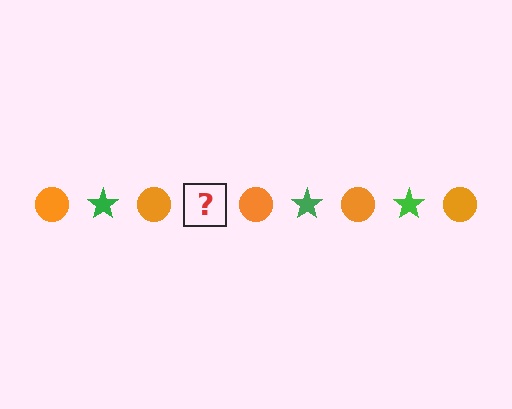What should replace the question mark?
The question mark should be replaced with a green star.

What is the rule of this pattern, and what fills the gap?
The rule is that the pattern alternates between orange circle and green star. The gap should be filled with a green star.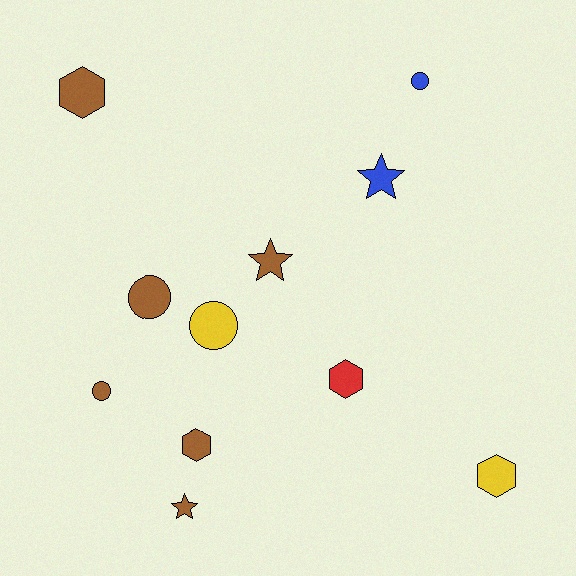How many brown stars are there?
There are 2 brown stars.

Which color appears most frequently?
Brown, with 6 objects.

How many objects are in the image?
There are 11 objects.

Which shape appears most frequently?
Hexagon, with 4 objects.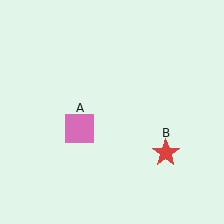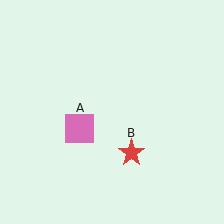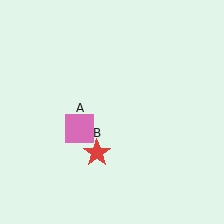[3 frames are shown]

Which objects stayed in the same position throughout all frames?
Pink square (object A) remained stationary.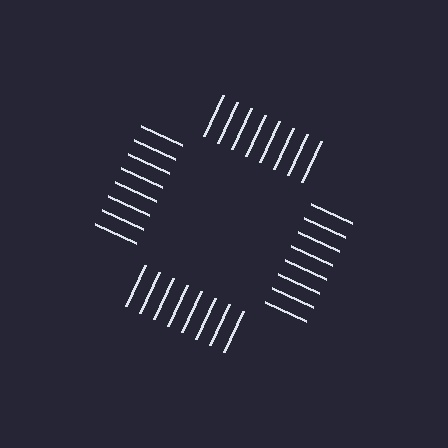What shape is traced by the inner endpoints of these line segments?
An illusory square — the line segments terminate on its edges but no continuous stroke is drawn.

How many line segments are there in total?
32 — 8 along each of the 4 edges.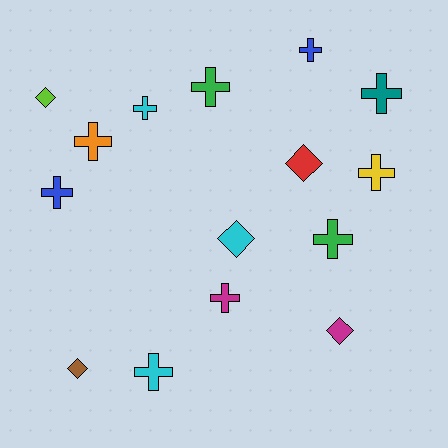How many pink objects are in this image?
There are no pink objects.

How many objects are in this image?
There are 15 objects.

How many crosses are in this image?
There are 10 crosses.